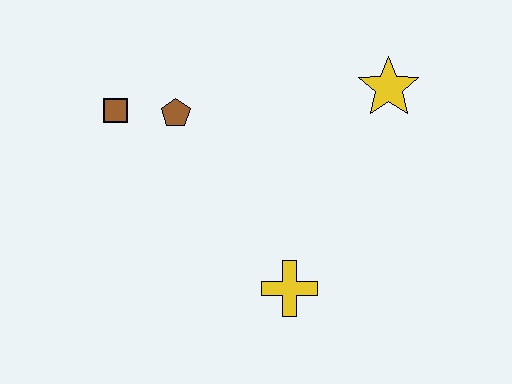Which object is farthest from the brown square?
The yellow star is farthest from the brown square.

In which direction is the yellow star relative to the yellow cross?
The yellow star is above the yellow cross.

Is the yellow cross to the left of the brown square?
No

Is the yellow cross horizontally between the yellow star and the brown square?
Yes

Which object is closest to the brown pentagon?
The brown square is closest to the brown pentagon.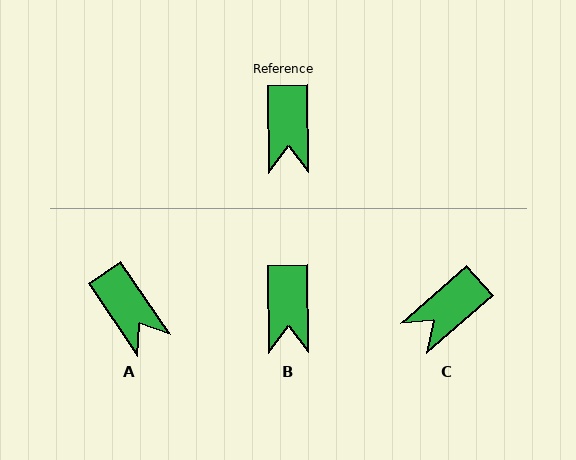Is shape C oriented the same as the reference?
No, it is off by about 50 degrees.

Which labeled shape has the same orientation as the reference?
B.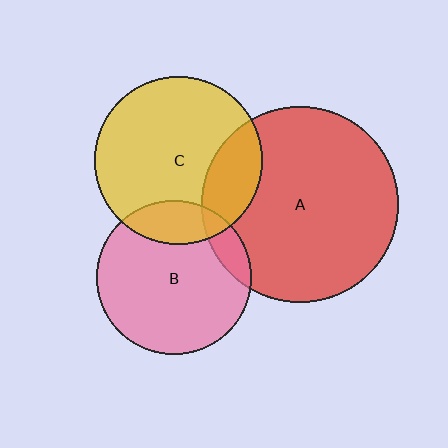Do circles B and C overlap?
Yes.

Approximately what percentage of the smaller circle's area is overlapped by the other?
Approximately 20%.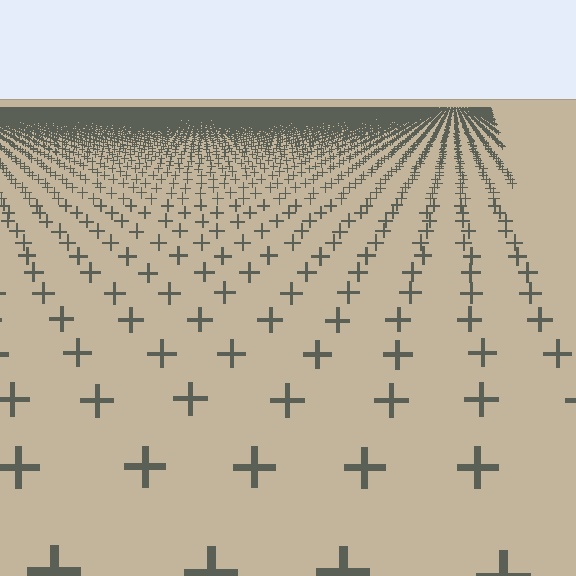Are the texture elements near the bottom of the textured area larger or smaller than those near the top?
Larger. Near the bottom, elements are closer to the viewer and appear at a bigger on-screen size.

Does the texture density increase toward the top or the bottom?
Density increases toward the top.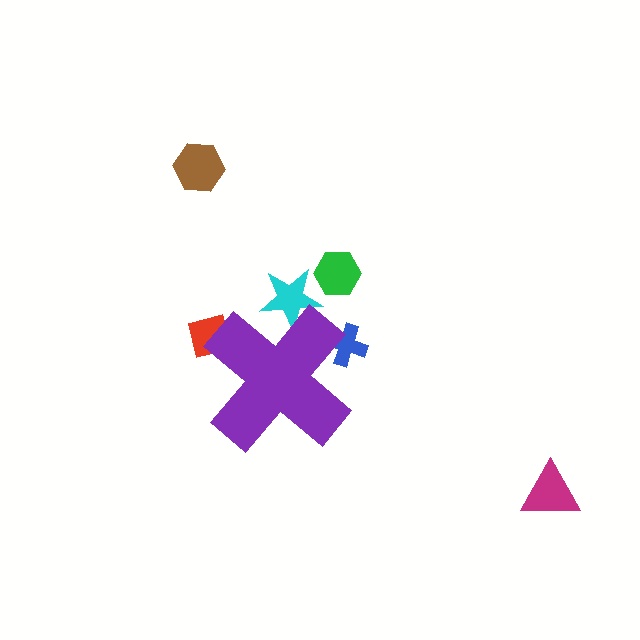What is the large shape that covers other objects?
A purple cross.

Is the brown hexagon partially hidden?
No, the brown hexagon is fully visible.